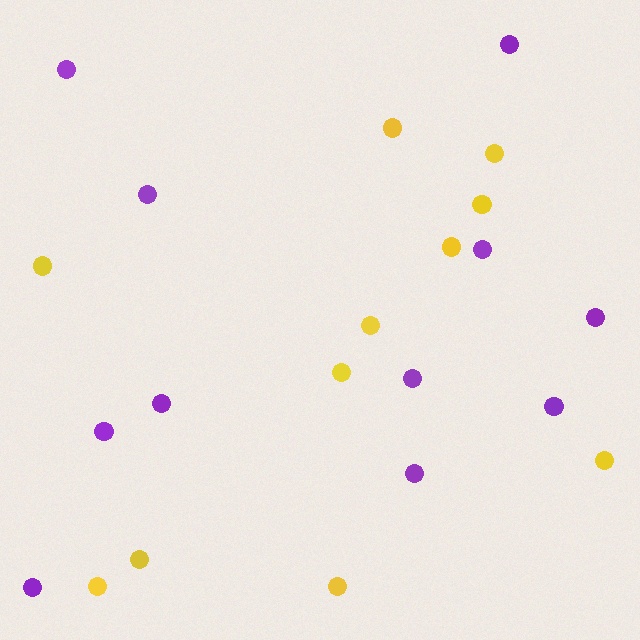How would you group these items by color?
There are 2 groups: one group of purple circles (11) and one group of yellow circles (11).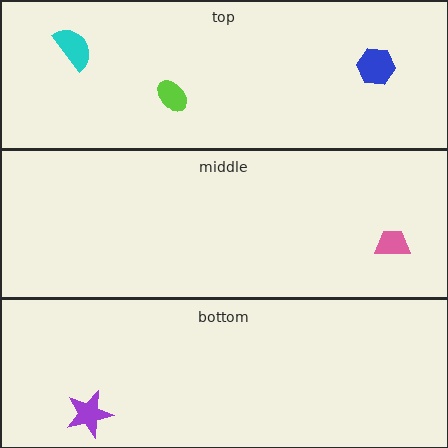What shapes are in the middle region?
The pink trapezoid.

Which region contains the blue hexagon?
The top region.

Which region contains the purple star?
The bottom region.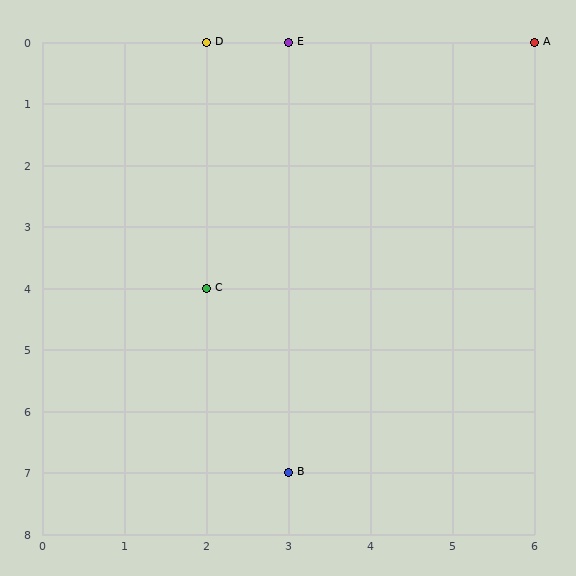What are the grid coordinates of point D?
Point D is at grid coordinates (2, 0).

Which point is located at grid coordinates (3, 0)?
Point E is at (3, 0).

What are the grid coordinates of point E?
Point E is at grid coordinates (3, 0).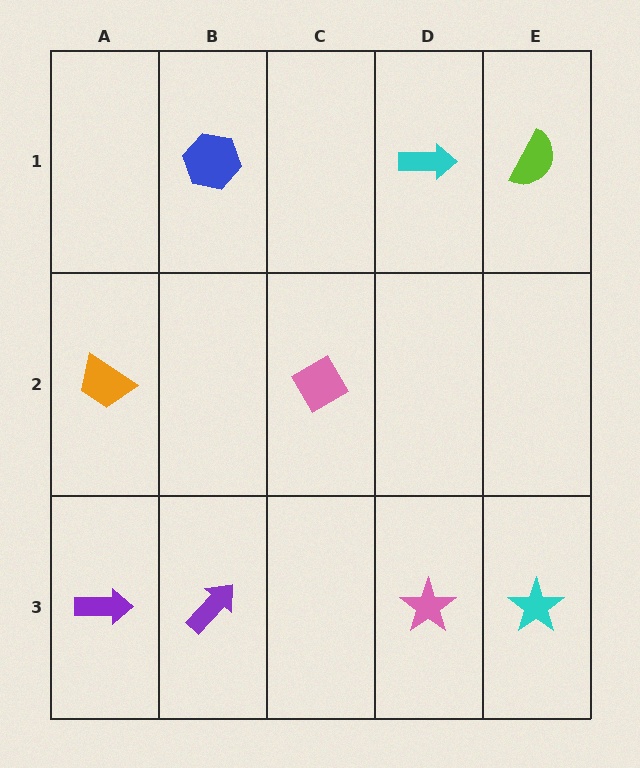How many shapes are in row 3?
4 shapes.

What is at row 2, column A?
An orange trapezoid.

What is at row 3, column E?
A cyan star.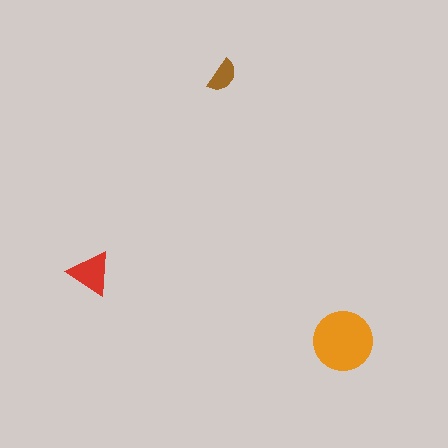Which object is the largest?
The orange circle.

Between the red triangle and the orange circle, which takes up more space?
The orange circle.